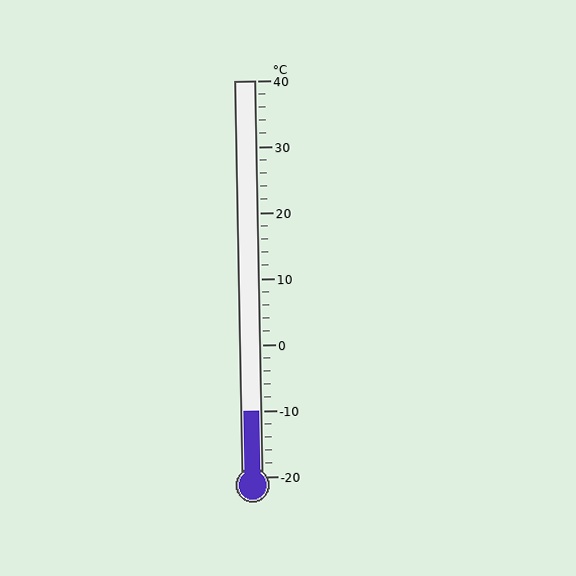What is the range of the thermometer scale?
The thermometer scale ranges from -20°C to 40°C.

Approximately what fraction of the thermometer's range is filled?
The thermometer is filled to approximately 15% of its range.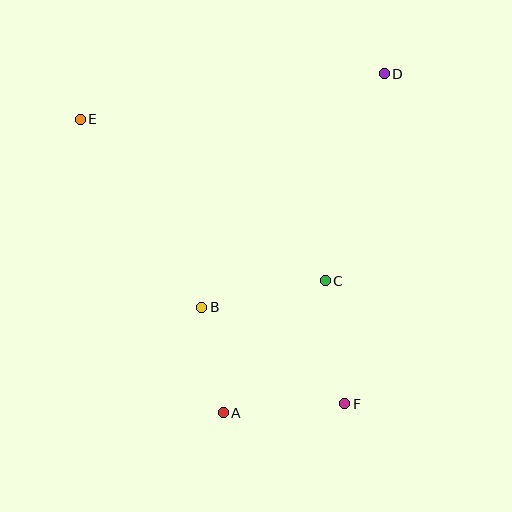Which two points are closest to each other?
Points A and B are closest to each other.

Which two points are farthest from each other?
Points E and F are farthest from each other.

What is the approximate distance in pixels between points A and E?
The distance between A and E is approximately 326 pixels.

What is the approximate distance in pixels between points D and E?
The distance between D and E is approximately 308 pixels.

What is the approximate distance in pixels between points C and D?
The distance between C and D is approximately 215 pixels.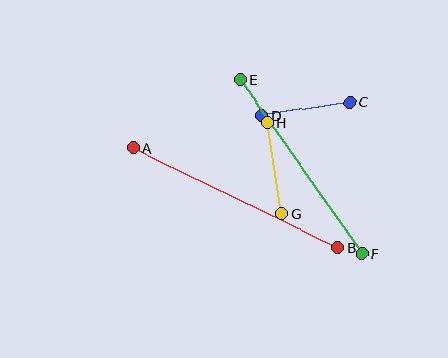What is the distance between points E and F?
The distance is approximately 212 pixels.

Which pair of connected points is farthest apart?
Points A and B are farthest apart.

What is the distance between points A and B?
The distance is approximately 227 pixels.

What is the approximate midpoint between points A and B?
The midpoint is at approximately (235, 198) pixels.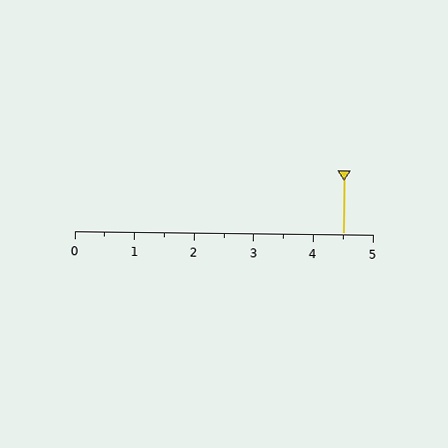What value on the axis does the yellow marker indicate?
The marker indicates approximately 4.5.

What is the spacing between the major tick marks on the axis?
The major ticks are spaced 1 apart.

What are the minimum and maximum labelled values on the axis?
The axis runs from 0 to 5.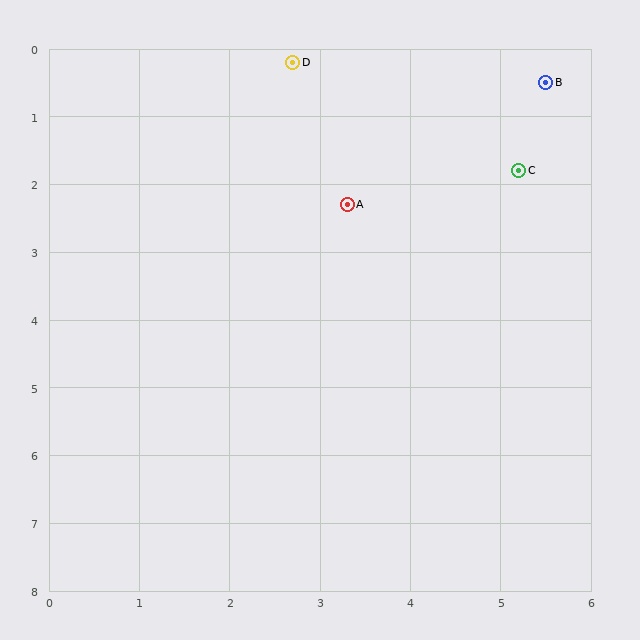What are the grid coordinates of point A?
Point A is at approximately (3.3, 2.3).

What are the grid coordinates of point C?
Point C is at approximately (5.2, 1.8).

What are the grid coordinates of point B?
Point B is at approximately (5.5, 0.5).